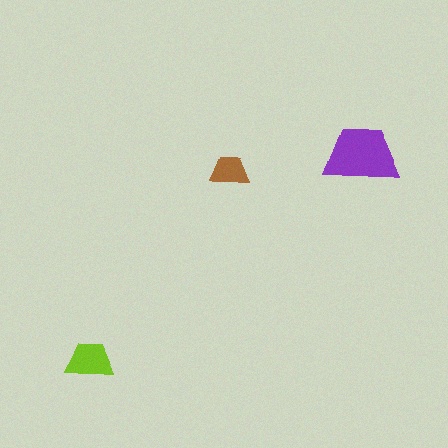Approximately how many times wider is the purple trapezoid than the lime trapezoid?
About 1.5 times wider.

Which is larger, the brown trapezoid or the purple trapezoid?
The purple one.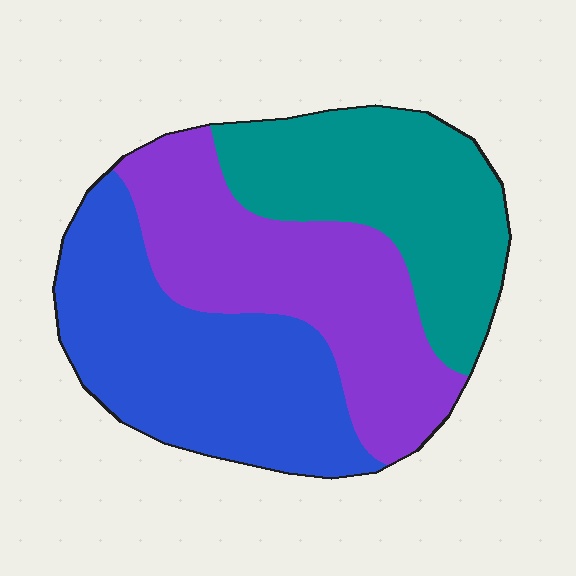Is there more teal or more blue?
Blue.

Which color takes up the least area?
Teal, at roughly 30%.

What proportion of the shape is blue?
Blue takes up about three eighths (3/8) of the shape.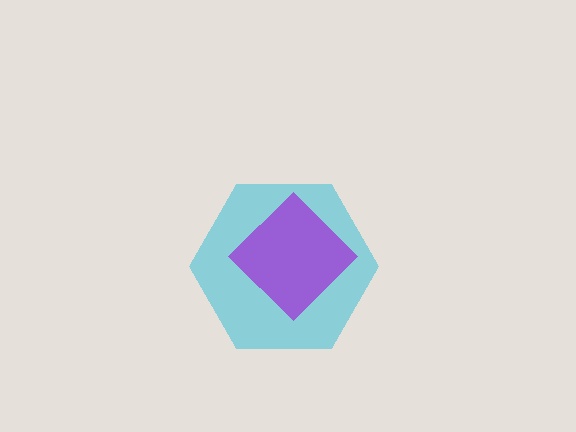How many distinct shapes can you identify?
There are 2 distinct shapes: a cyan hexagon, a purple diamond.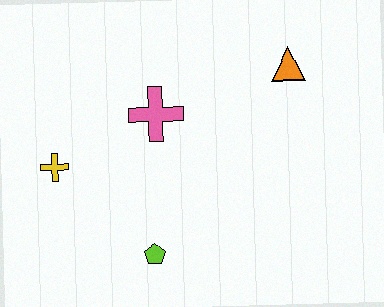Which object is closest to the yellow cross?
The pink cross is closest to the yellow cross.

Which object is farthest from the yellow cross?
The orange triangle is farthest from the yellow cross.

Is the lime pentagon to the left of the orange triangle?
Yes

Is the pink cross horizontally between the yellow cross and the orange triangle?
Yes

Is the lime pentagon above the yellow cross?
No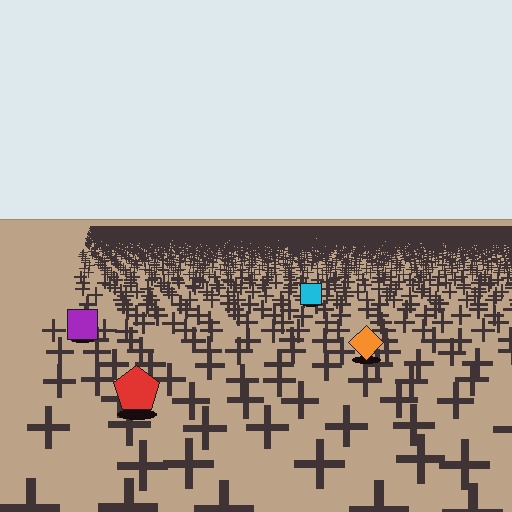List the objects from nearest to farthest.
From nearest to farthest: the red pentagon, the orange diamond, the purple square, the cyan square.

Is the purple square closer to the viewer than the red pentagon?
No. The red pentagon is closer — you can tell from the texture gradient: the ground texture is coarser near it.